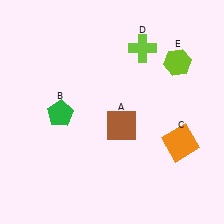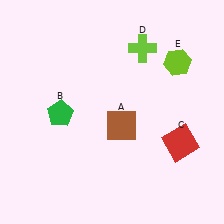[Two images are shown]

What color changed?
The square (C) changed from orange in Image 1 to red in Image 2.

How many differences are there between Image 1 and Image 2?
There is 1 difference between the two images.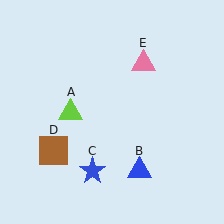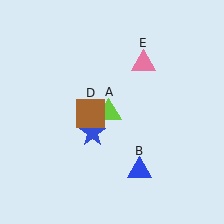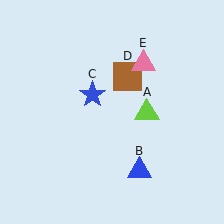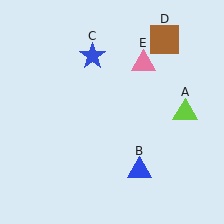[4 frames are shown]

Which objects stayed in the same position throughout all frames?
Blue triangle (object B) and pink triangle (object E) remained stationary.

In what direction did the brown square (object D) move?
The brown square (object D) moved up and to the right.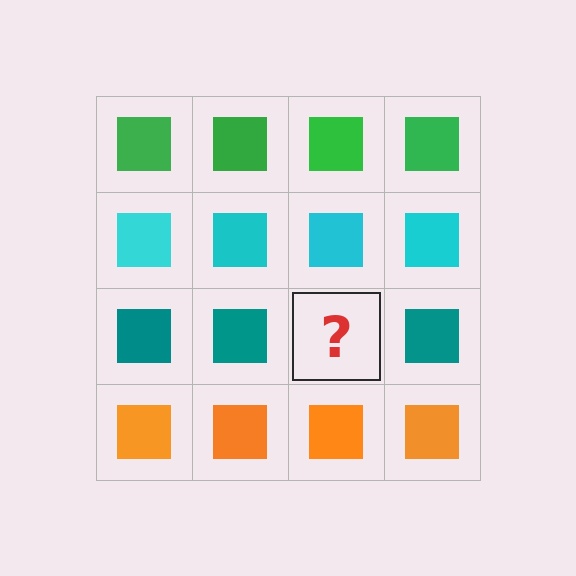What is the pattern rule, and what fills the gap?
The rule is that each row has a consistent color. The gap should be filled with a teal square.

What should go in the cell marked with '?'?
The missing cell should contain a teal square.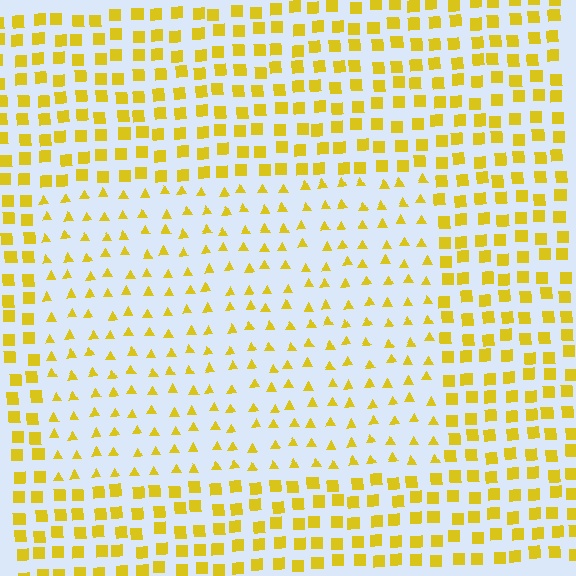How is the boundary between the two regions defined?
The boundary is defined by a change in element shape: triangles inside vs. squares outside. All elements share the same color and spacing.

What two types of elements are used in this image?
The image uses triangles inside the rectangle region and squares outside it.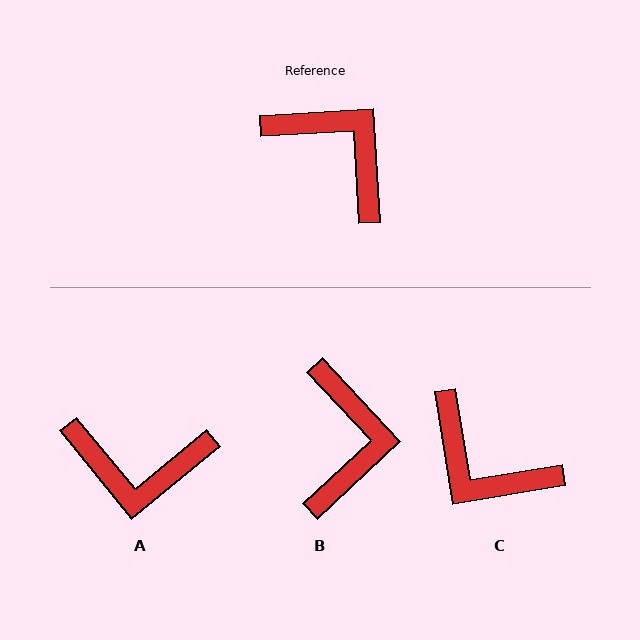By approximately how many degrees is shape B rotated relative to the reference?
Approximately 50 degrees clockwise.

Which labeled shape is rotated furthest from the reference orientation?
C, about 174 degrees away.